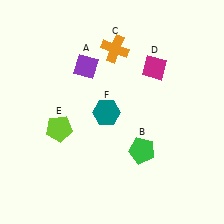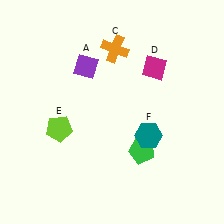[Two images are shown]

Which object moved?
The teal hexagon (F) moved right.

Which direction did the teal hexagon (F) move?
The teal hexagon (F) moved right.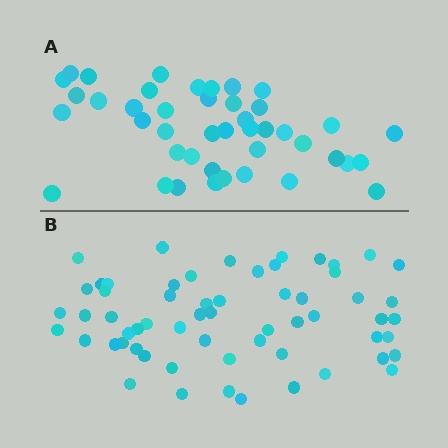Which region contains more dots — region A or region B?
Region B (the bottom region) has more dots.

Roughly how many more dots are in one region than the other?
Region B has approximately 15 more dots than region A.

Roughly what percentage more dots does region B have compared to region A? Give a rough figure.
About 40% more.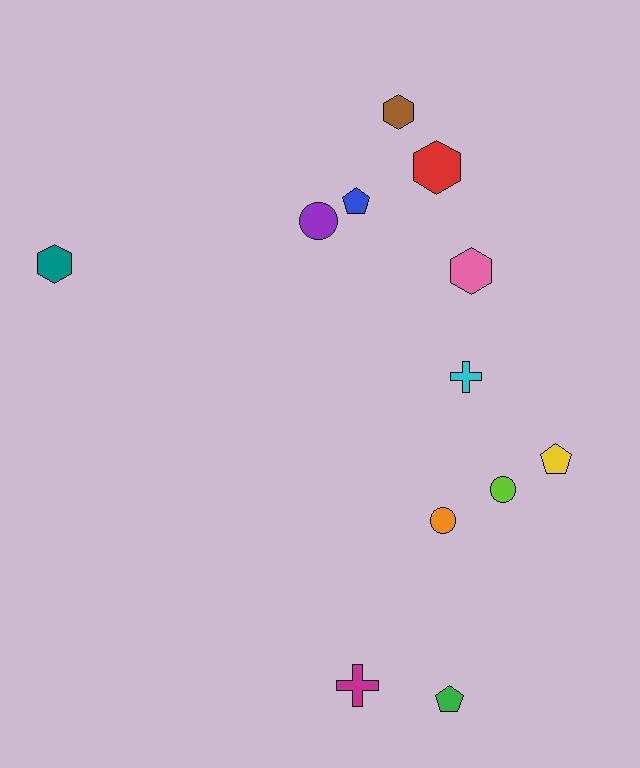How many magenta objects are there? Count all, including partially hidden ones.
There is 1 magenta object.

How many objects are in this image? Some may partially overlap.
There are 12 objects.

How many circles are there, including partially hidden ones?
There are 3 circles.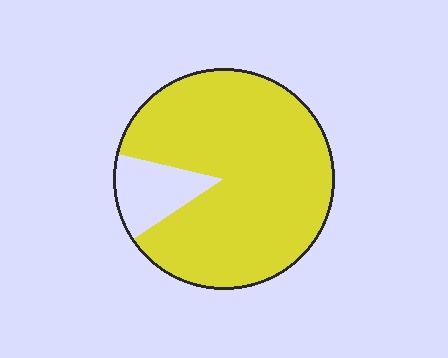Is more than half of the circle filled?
Yes.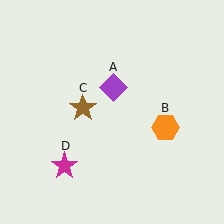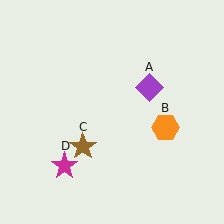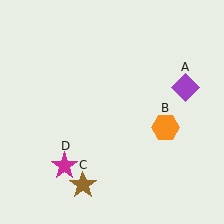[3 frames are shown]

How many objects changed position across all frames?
2 objects changed position: purple diamond (object A), brown star (object C).